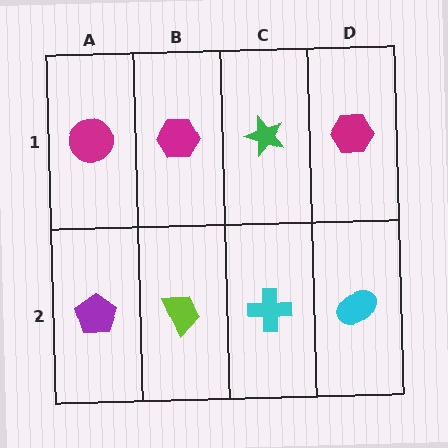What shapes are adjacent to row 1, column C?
A cyan cross (row 2, column C), a magenta hexagon (row 1, column B), a magenta hexagon (row 1, column D).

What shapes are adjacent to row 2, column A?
A magenta circle (row 1, column A), a lime trapezoid (row 2, column B).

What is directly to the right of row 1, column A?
A magenta hexagon.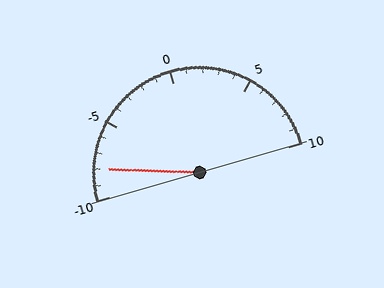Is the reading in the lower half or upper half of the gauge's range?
The reading is in the lower half of the range (-10 to 10).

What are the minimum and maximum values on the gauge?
The gauge ranges from -10 to 10.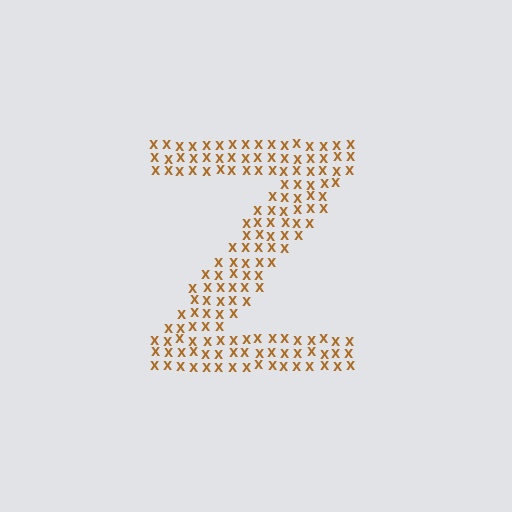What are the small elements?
The small elements are letter X's.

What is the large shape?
The large shape is the letter Z.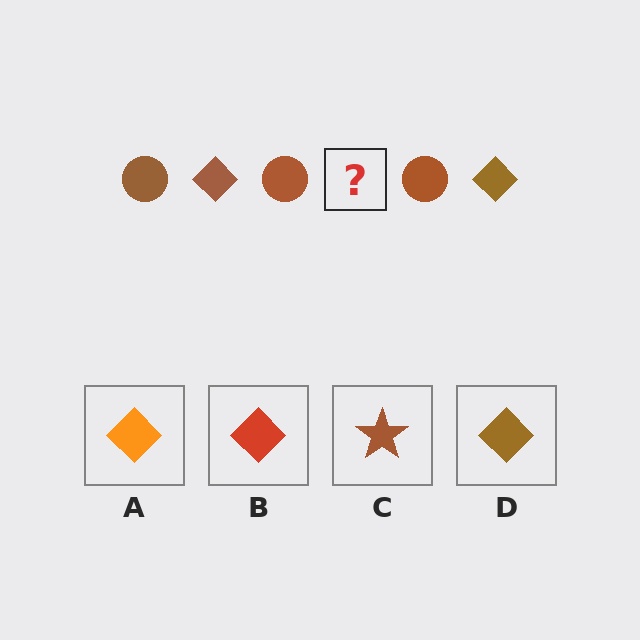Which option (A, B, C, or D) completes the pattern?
D.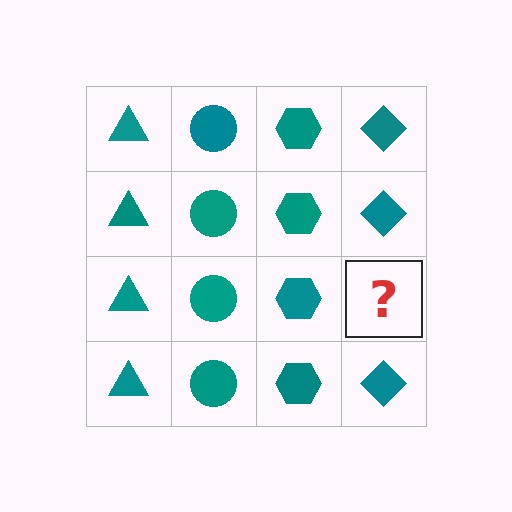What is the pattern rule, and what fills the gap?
The rule is that each column has a consistent shape. The gap should be filled with a teal diamond.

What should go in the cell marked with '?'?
The missing cell should contain a teal diamond.